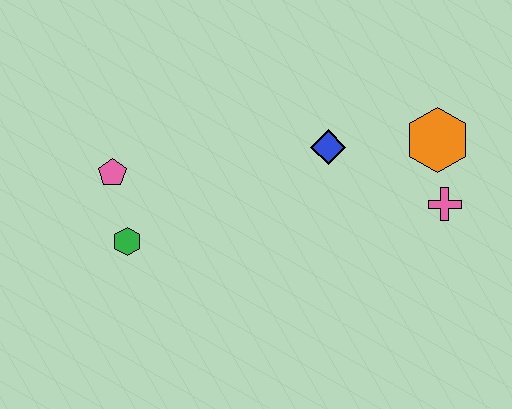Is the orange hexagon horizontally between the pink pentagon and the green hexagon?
No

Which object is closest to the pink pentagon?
The green hexagon is closest to the pink pentagon.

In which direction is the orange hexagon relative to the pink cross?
The orange hexagon is above the pink cross.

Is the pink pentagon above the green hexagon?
Yes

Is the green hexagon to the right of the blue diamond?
No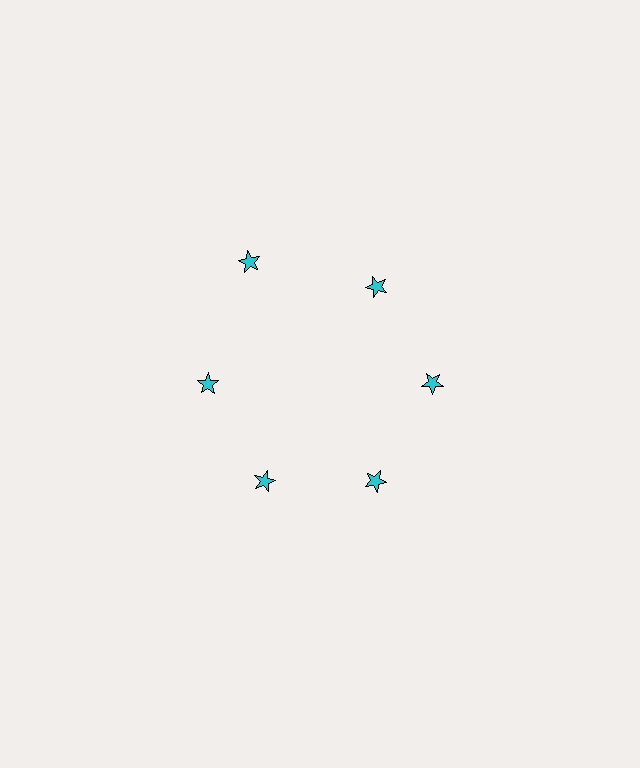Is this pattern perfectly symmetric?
No. The 6 cyan stars are arranged in a ring, but one element near the 11 o'clock position is pushed outward from the center, breaking the 6-fold rotational symmetry.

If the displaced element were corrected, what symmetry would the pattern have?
It would have 6-fold rotational symmetry — the pattern would map onto itself every 60 degrees.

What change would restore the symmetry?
The symmetry would be restored by moving it inward, back onto the ring so that all 6 stars sit at equal angles and equal distance from the center.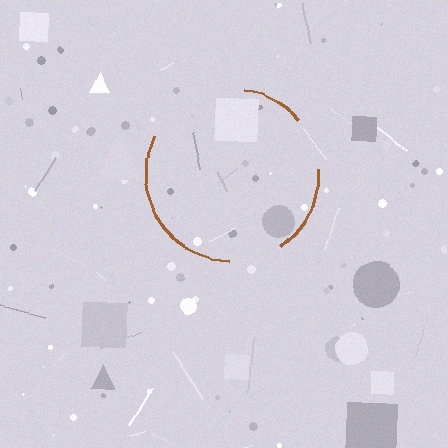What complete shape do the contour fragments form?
The contour fragments form a circle.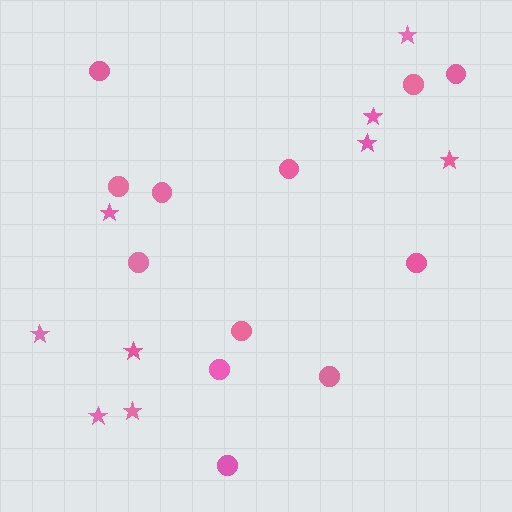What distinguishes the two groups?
There are 2 groups: one group of stars (9) and one group of circles (12).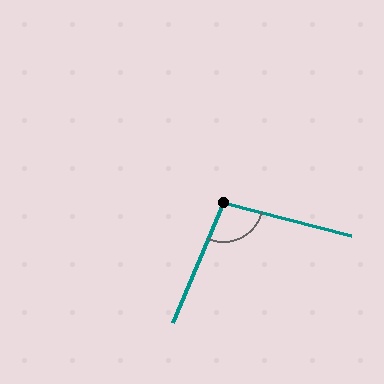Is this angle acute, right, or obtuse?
It is obtuse.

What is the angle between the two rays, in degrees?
Approximately 98 degrees.